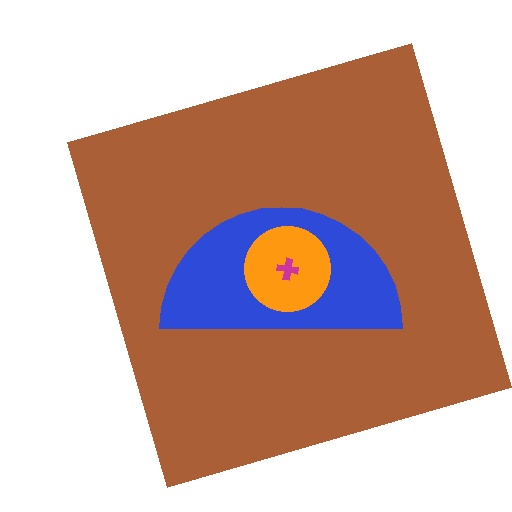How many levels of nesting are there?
4.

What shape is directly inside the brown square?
The blue semicircle.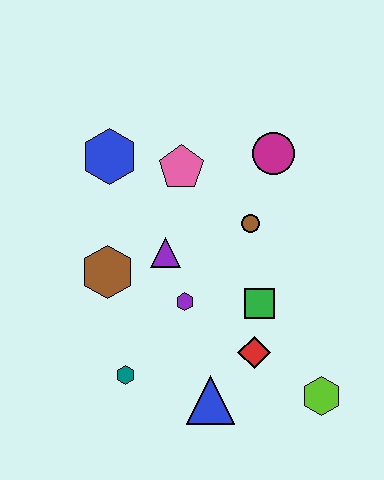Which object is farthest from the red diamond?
The blue hexagon is farthest from the red diamond.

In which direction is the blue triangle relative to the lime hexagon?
The blue triangle is to the left of the lime hexagon.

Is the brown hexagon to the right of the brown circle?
No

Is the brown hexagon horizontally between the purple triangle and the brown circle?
No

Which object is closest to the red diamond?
The green square is closest to the red diamond.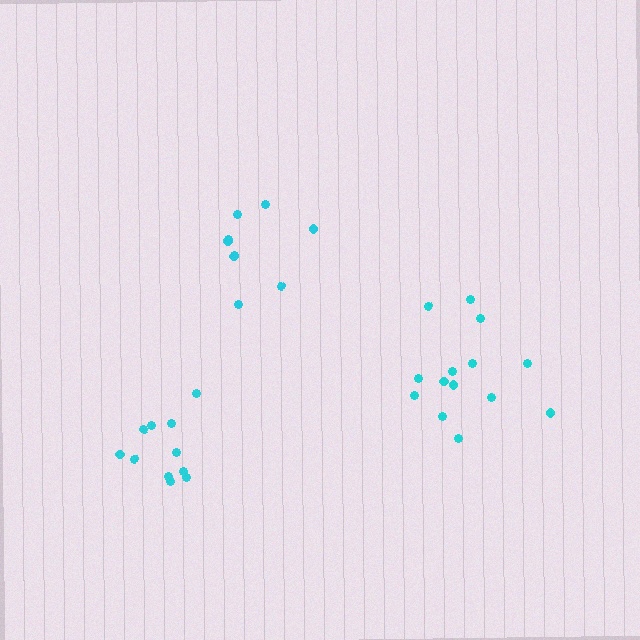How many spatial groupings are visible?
There are 3 spatial groupings.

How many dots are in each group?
Group 1: 9 dots, Group 2: 14 dots, Group 3: 11 dots (34 total).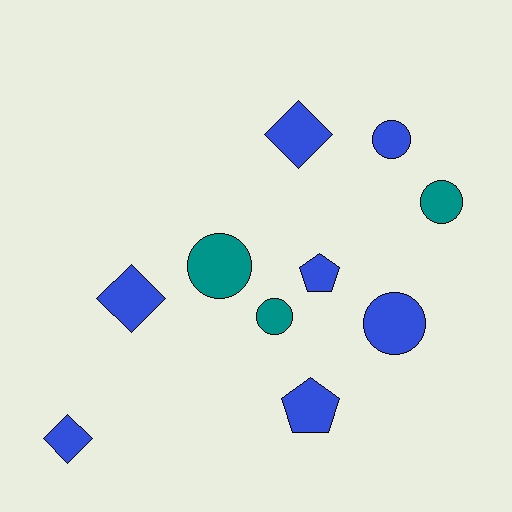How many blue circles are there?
There are 2 blue circles.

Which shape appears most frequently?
Circle, with 5 objects.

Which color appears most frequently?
Blue, with 7 objects.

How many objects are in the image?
There are 10 objects.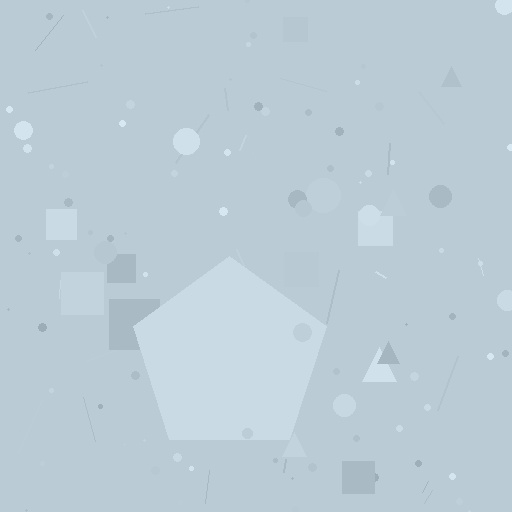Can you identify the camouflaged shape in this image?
The camouflaged shape is a pentagon.